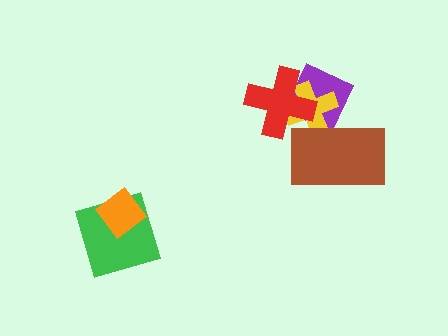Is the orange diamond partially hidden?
No, no other shape covers it.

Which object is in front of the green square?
The orange diamond is in front of the green square.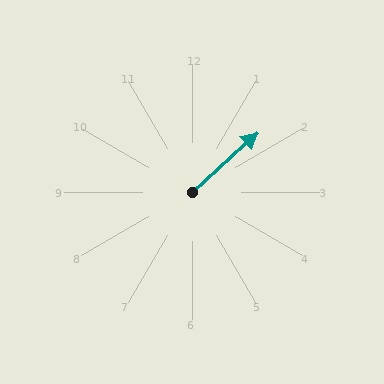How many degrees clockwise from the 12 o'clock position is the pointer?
Approximately 48 degrees.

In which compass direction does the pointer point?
Northeast.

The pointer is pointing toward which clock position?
Roughly 2 o'clock.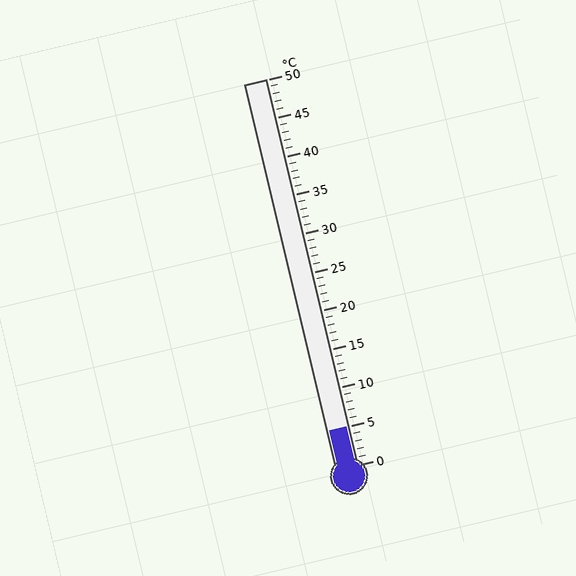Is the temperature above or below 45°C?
The temperature is below 45°C.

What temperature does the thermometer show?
The thermometer shows approximately 5°C.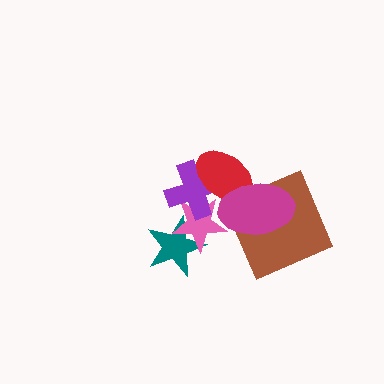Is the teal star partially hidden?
Yes, it is partially covered by another shape.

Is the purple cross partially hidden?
Yes, it is partially covered by another shape.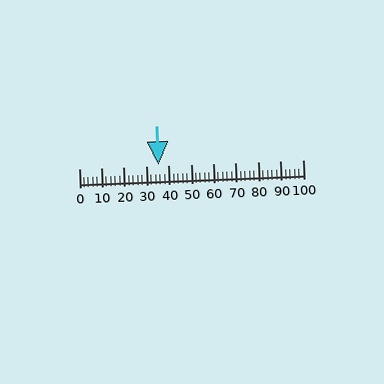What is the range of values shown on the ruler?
The ruler shows values from 0 to 100.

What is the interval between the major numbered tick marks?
The major tick marks are spaced 10 units apart.